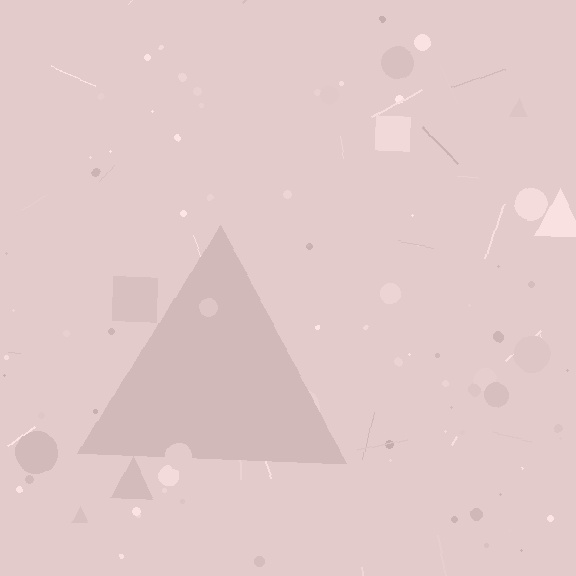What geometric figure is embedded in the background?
A triangle is embedded in the background.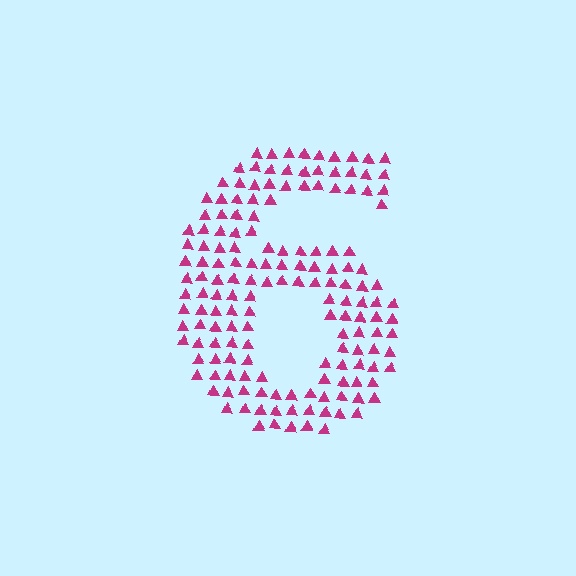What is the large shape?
The large shape is the digit 6.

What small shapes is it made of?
It is made of small triangles.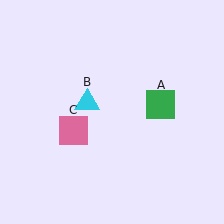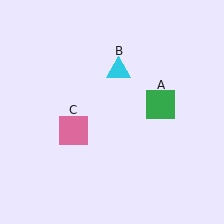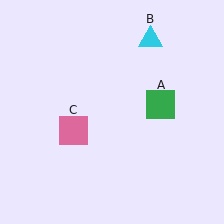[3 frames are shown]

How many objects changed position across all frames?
1 object changed position: cyan triangle (object B).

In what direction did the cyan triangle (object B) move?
The cyan triangle (object B) moved up and to the right.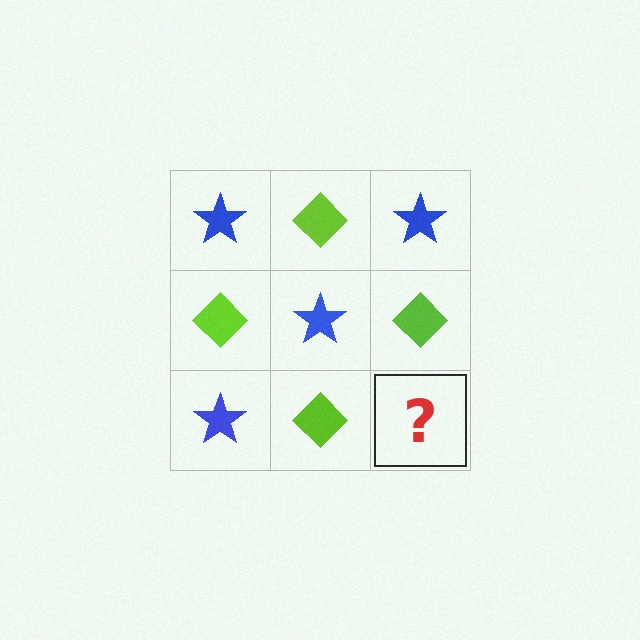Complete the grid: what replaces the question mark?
The question mark should be replaced with a blue star.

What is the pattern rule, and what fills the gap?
The rule is that it alternates blue star and lime diamond in a checkerboard pattern. The gap should be filled with a blue star.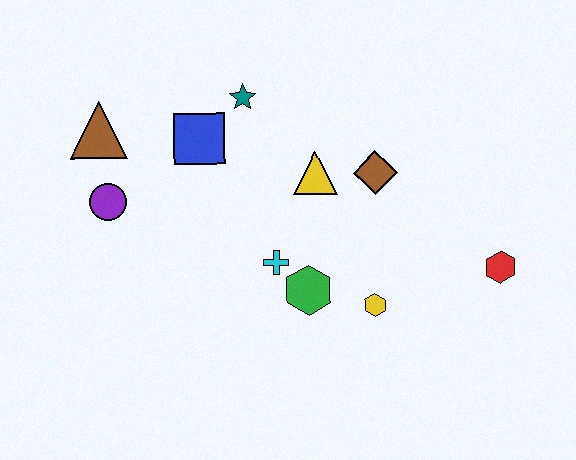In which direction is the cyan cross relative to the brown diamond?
The cyan cross is to the left of the brown diamond.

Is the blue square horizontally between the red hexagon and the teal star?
No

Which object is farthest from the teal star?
The red hexagon is farthest from the teal star.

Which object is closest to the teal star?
The blue square is closest to the teal star.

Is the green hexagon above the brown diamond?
No